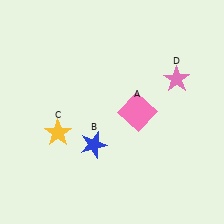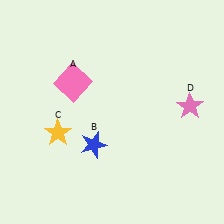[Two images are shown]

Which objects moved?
The objects that moved are: the pink square (A), the pink star (D).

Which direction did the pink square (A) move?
The pink square (A) moved left.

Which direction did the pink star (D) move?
The pink star (D) moved down.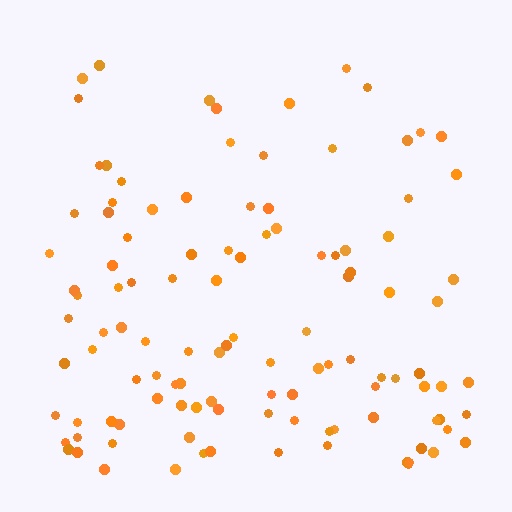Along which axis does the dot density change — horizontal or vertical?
Vertical.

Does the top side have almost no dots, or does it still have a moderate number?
Still a moderate number, just noticeably fewer than the bottom.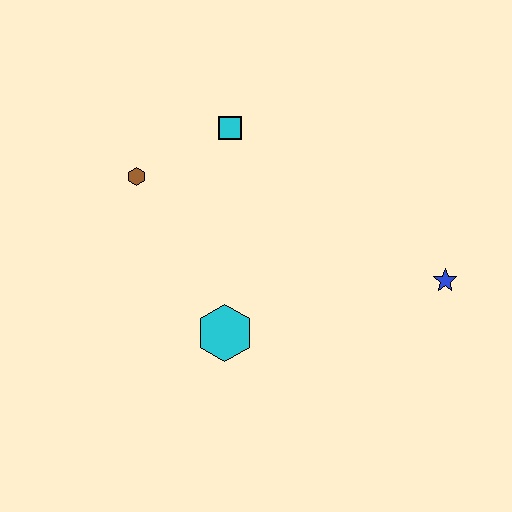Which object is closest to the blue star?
The cyan hexagon is closest to the blue star.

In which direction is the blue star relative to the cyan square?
The blue star is to the right of the cyan square.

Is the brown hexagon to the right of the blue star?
No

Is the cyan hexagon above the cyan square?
No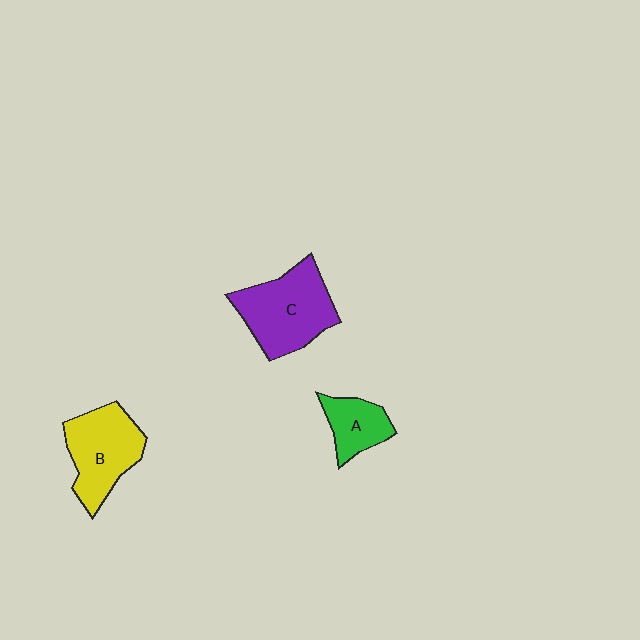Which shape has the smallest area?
Shape A (green).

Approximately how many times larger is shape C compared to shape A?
Approximately 2.0 times.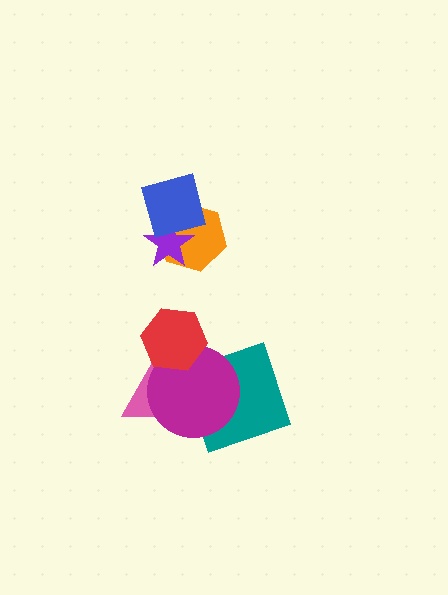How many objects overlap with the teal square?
1 object overlaps with the teal square.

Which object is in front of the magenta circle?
The red hexagon is in front of the magenta circle.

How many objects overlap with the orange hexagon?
2 objects overlap with the orange hexagon.